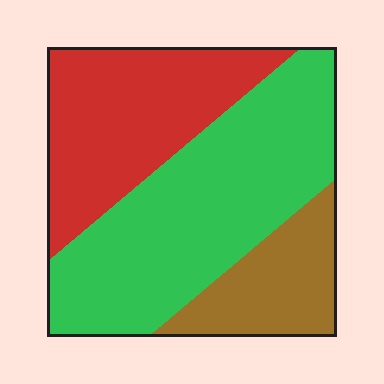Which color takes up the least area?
Brown, at roughly 20%.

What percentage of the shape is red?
Red covers roughly 35% of the shape.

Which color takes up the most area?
Green, at roughly 50%.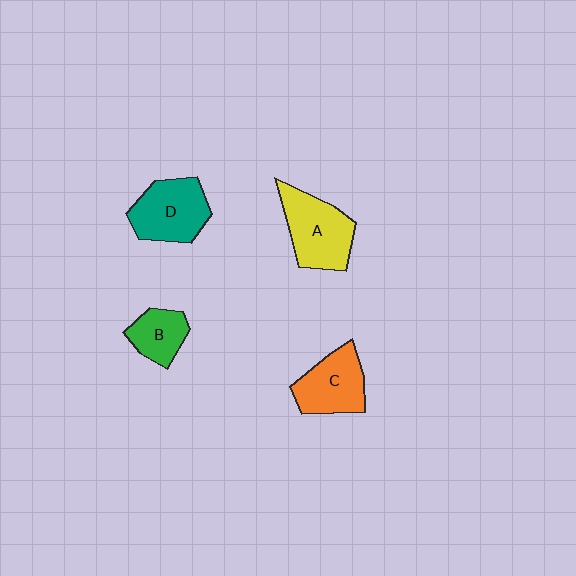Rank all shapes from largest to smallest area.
From largest to smallest: A (yellow), D (teal), C (orange), B (green).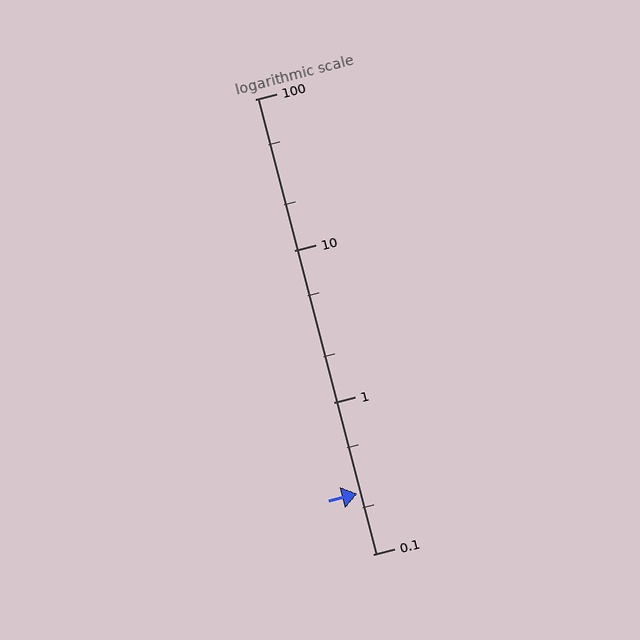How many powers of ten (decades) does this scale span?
The scale spans 3 decades, from 0.1 to 100.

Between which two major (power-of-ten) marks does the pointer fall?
The pointer is between 0.1 and 1.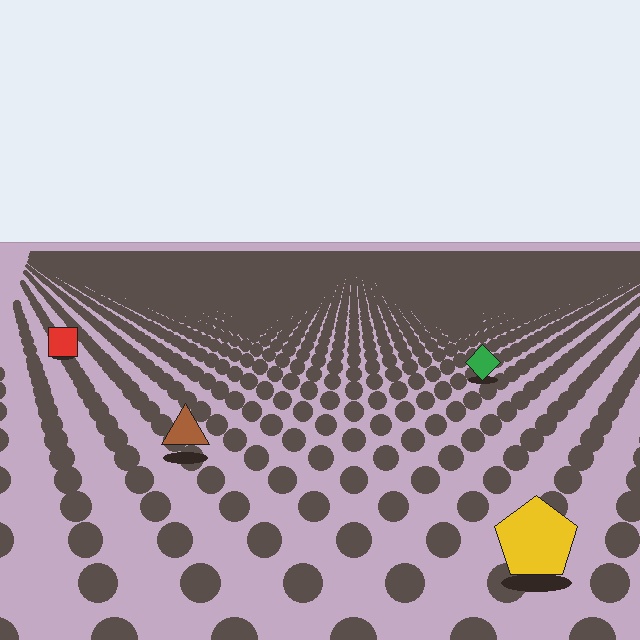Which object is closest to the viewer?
The yellow pentagon is closest. The texture marks near it are larger and more spread out.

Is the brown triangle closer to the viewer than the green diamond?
Yes. The brown triangle is closer — you can tell from the texture gradient: the ground texture is coarser near it.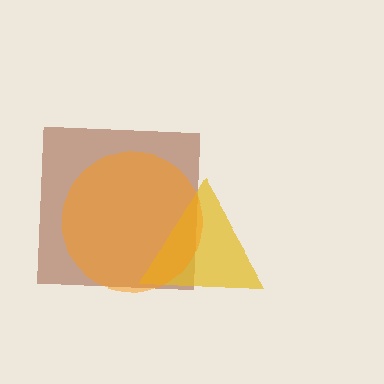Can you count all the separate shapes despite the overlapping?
Yes, there are 3 separate shapes.